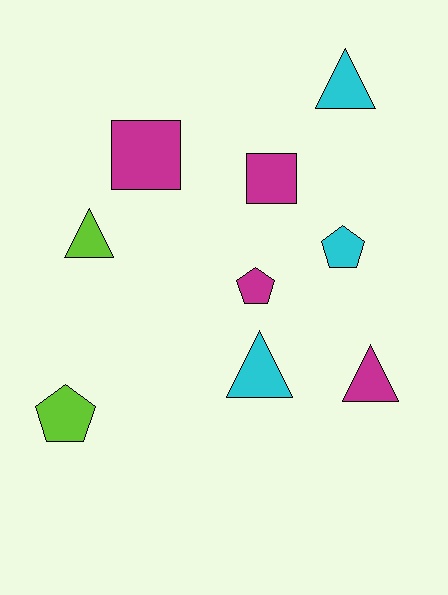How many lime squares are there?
There are no lime squares.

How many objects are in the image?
There are 9 objects.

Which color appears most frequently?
Magenta, with 4 objects.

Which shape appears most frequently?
Triangle, with 4 objects.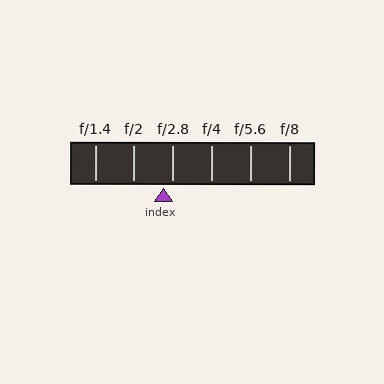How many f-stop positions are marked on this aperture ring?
There are 6 f-stop positions marked.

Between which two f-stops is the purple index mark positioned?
The index mark is between f/2 and f/2.8.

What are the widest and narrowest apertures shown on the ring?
The widest aperture shown is f/1.4 and the narrowest is f/8.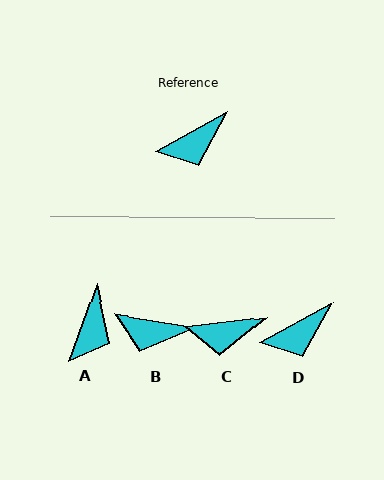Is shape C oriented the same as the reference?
No, it is off by about 22 degrees.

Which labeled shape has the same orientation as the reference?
D.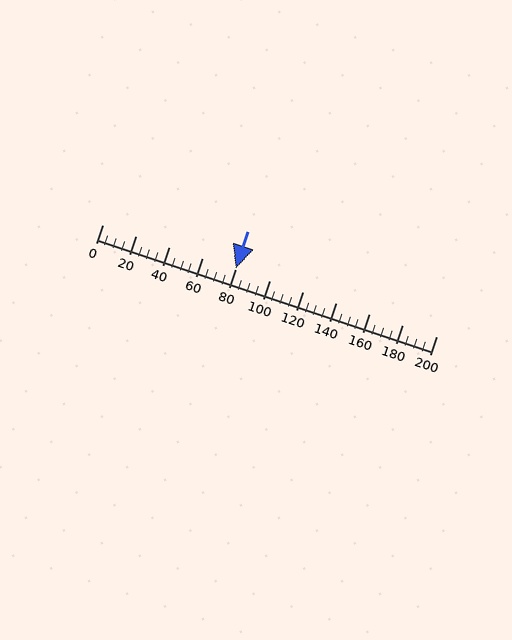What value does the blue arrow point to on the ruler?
The blue arrow points to approximately 80.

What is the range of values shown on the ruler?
The ruler shows values from 0 to 200.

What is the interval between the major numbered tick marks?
The major tick marks are spaced 20 units apart.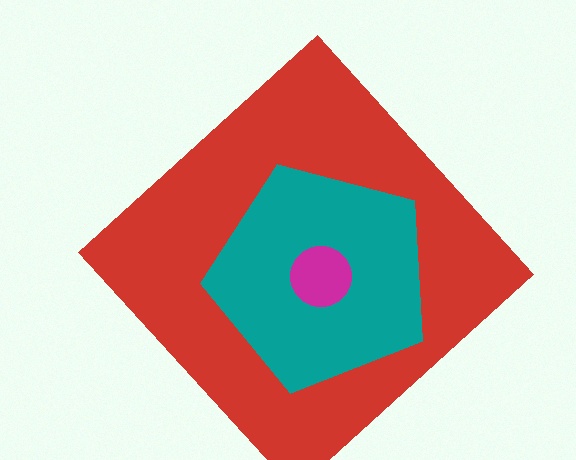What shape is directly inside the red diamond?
The teal pentagon.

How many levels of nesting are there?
3.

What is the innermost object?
The magenta circle.